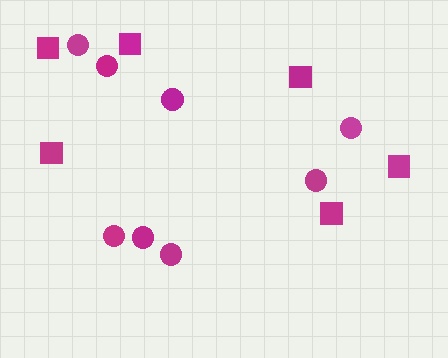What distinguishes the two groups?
There are 2 groups: one group of circles (8) and one group of squares (6).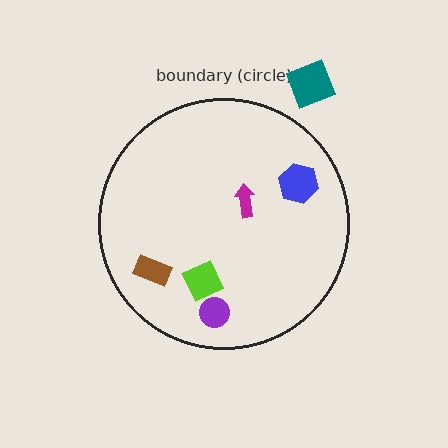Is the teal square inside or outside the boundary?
Outside.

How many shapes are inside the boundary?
5 inside, 1 outside.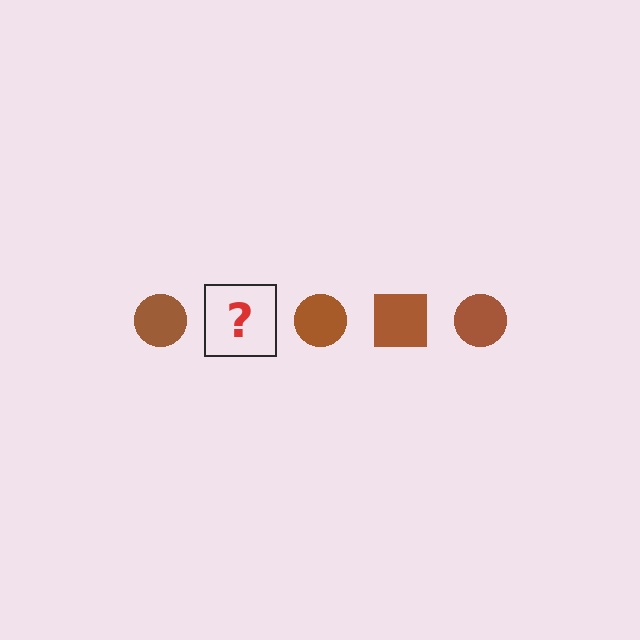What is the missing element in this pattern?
The missing element is a brown square.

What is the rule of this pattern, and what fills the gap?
The rule is that the pattern cycles through circle, square shapes in brown. The gap should be filled with a brown square.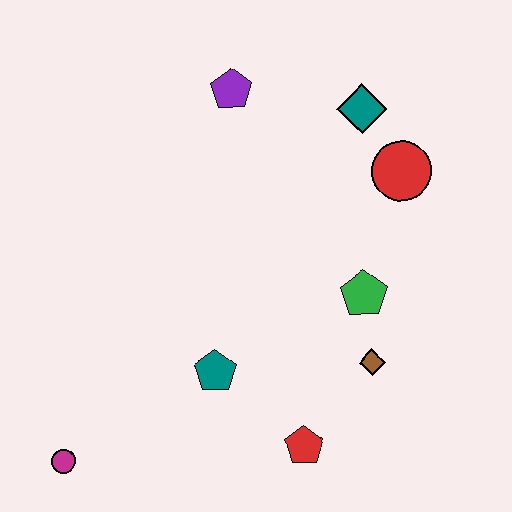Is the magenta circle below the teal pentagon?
Yes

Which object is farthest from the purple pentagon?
The magenta circle is farthest from the purple pentagon.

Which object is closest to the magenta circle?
The teal pentagon is closest to the magenta circle.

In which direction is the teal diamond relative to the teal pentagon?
The teal diamond is above the teal pentagon.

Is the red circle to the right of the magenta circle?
Yes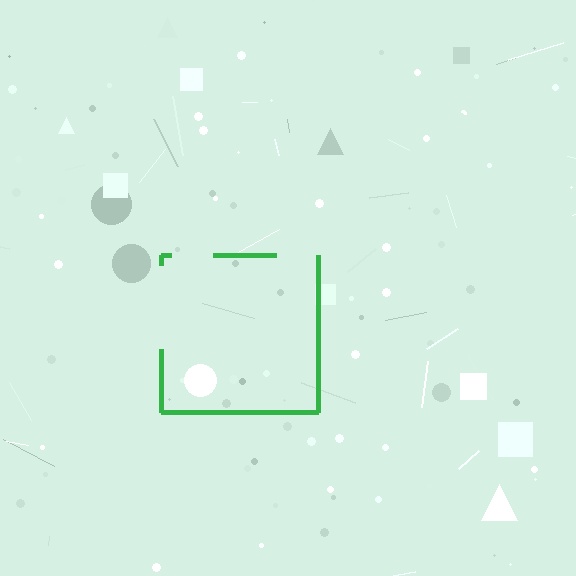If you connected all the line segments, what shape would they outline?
They would outline a square.